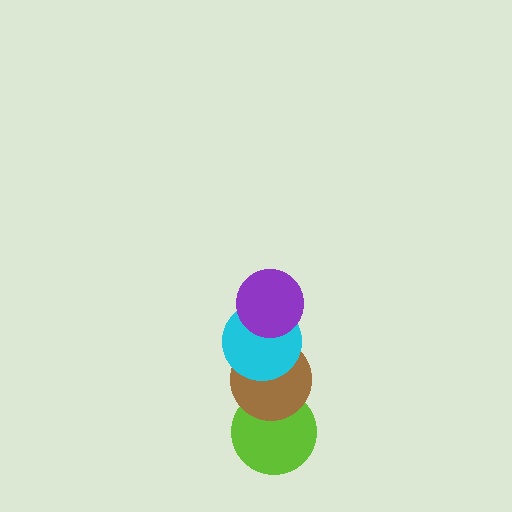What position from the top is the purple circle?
The purple circle is 1st from the top.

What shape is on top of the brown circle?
The cyan circle is on top of the brown circle.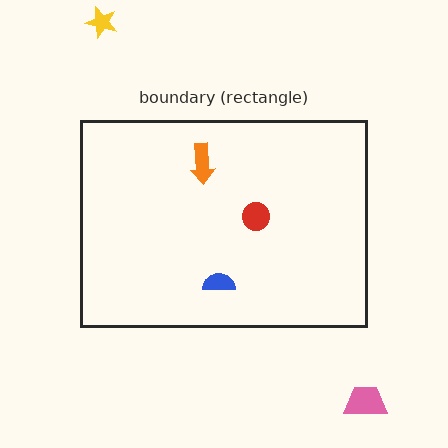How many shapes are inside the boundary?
3 inside, 2 outside.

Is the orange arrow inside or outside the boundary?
Inside.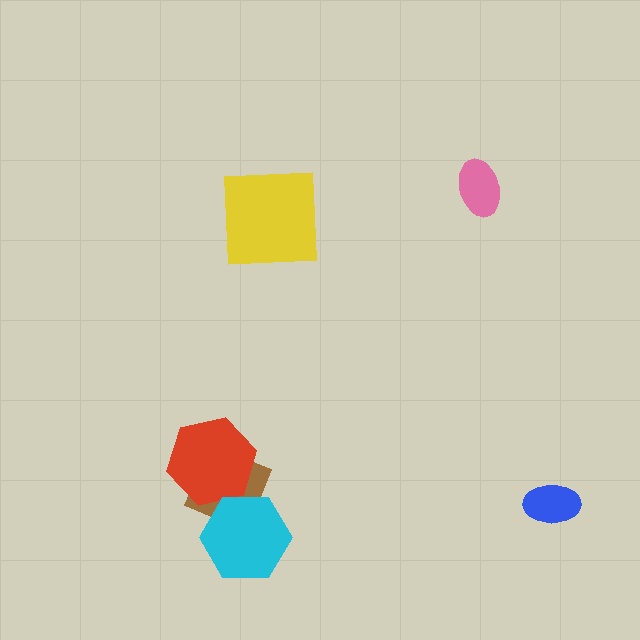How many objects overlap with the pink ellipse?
0 objects overlap with the pink ellipse.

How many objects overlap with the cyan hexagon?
2 objects overlap with the cyan hexagon.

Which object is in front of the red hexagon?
The cyan hexagon is in front of the red hexagon.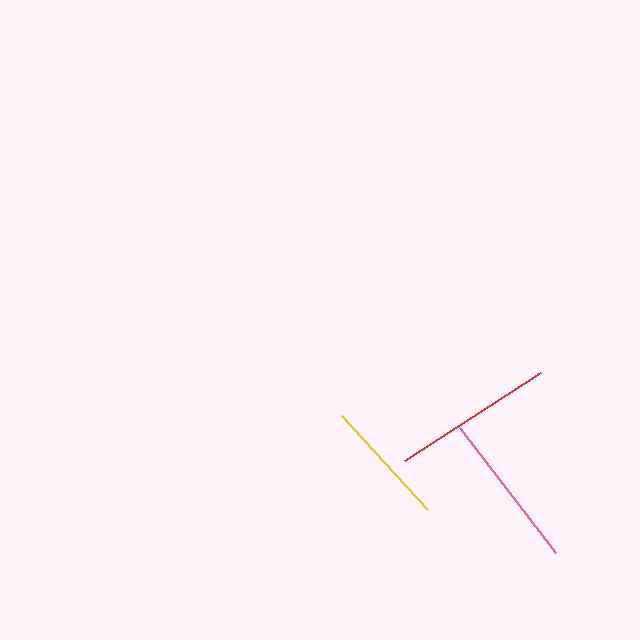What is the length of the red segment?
The red segment is approximately 163 pixels long.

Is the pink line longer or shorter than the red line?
The red line is longer than the pink line.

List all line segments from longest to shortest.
From longest to shortest: red, pink, yellow.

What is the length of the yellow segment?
The yellow segment is approximately 127 pixels long.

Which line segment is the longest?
The red line is the longest at approximately 163 pixels.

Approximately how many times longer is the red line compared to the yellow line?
The red line is approximately 1.3 times the length of the yellow line.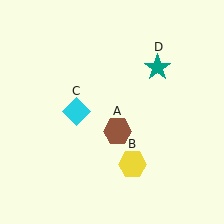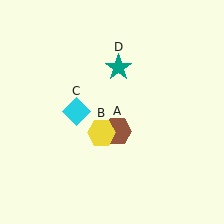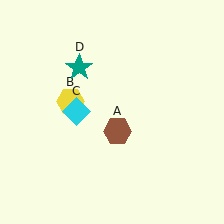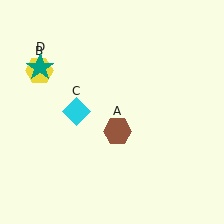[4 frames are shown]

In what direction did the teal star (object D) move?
The teal star (object D) moved left.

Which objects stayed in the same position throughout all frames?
Brown hexagon (object A) and cyan diamond (object C) remained stationary.